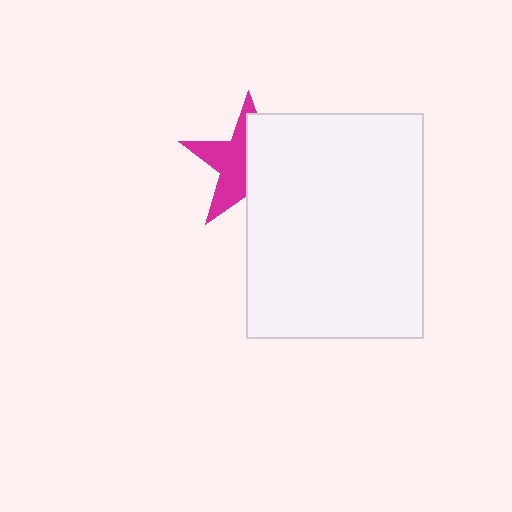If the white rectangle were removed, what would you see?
You would see the complete magenta star.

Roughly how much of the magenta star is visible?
About half of it is visible (roughly 47%).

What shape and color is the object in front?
The object in front is a white rectangle.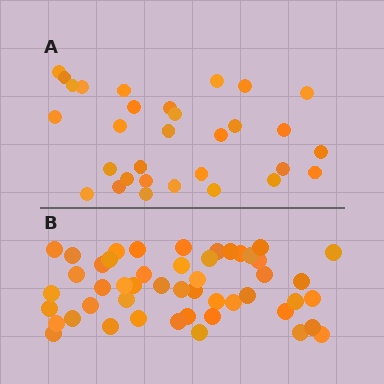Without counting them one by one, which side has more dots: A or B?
Region B (the bottom region) has more dots.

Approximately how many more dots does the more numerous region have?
Region B has approximately 20 more dots than region A.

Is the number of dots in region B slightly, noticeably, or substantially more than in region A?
Region B has substantially more. The ratio is roughly 1.6 to 1.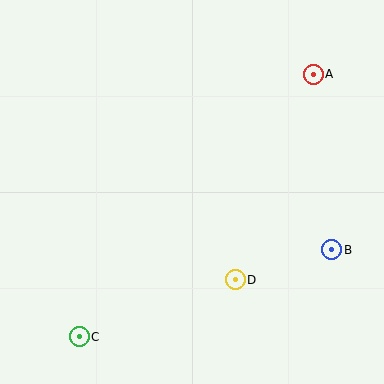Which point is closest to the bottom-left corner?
Point C is closest to the bottom-left corner.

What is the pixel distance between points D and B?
The distance between D and B is 101 pixels.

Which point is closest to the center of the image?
Point D at (235, 280) is closest to the center.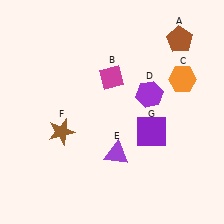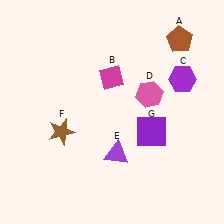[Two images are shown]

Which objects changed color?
C changed from orange to purple. D changed from purple to pink.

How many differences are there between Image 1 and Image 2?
There are 2 differences between the two images.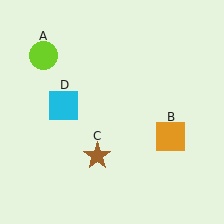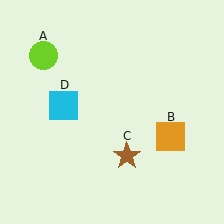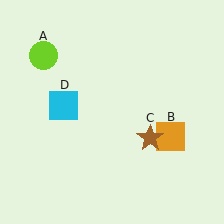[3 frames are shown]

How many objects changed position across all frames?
1 object changed position: brown star (object C).